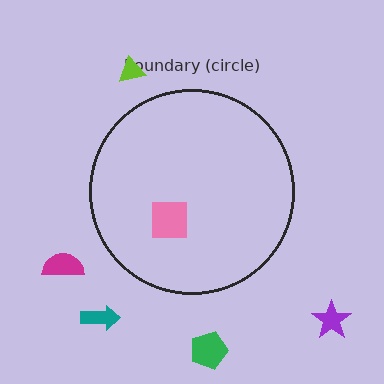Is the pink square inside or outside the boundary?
Inside.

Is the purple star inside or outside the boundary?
Outside.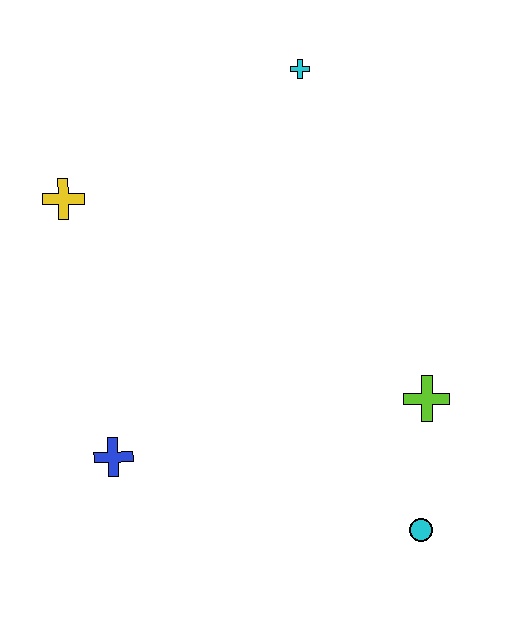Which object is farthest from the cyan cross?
The cyan circle is farthest from the cyan cross.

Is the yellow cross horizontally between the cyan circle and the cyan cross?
No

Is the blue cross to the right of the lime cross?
No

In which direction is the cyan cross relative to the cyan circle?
The cyan cross is above the cyan circle.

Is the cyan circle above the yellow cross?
No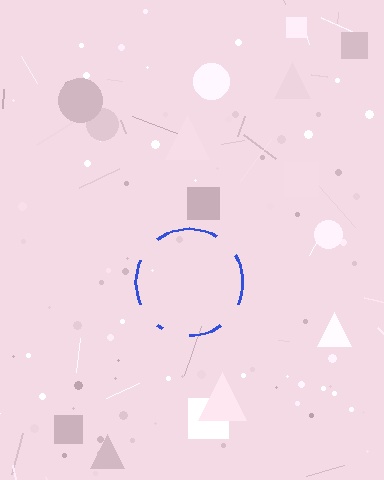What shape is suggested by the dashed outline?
The dashed outline suggests a circle.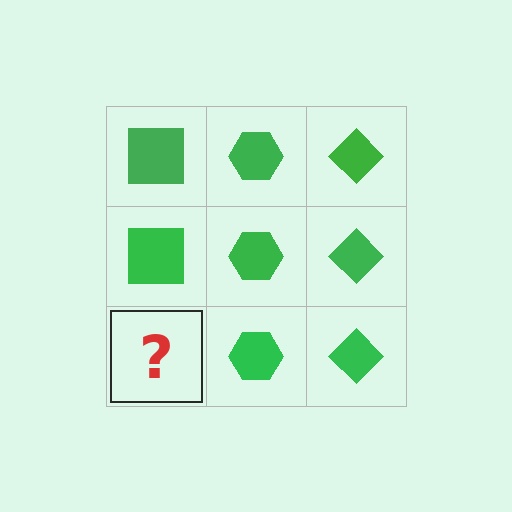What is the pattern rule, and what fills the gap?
The rule is that each column has a consistent shape. The gap should be filled with a green square.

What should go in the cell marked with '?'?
The missing cell should contain a green square.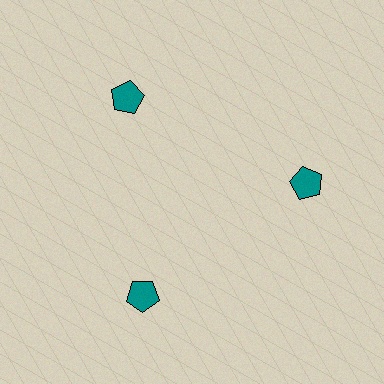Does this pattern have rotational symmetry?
Yes, this pattern has 3-fold rotational symmetry. It looks the same after rotating 120 degrees around the center.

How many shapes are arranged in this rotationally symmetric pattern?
There are 3 shapes, arranged in 3 groups of 1.